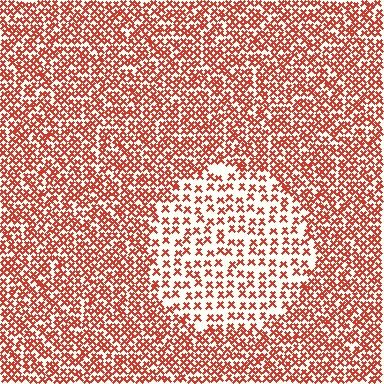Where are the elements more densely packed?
The elements are more densely packed outside the circle boundary.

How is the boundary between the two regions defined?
The boundary is defined by a change in element density (approximately 2.0x ratio). All elements are the same color, size, and shape.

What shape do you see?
I see a circle.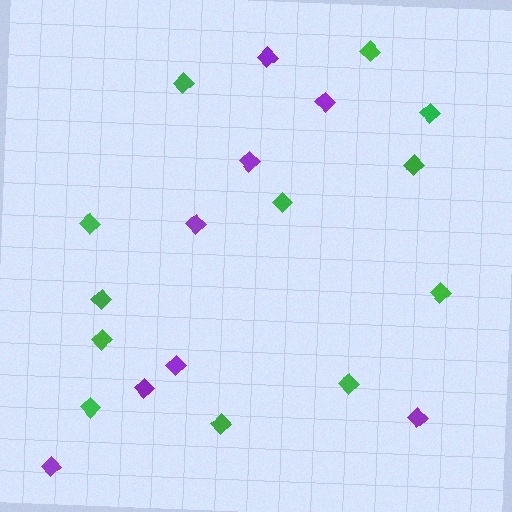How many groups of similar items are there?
There are 2 groups: one group of green diamonds (12) and one group of purple diamonds (8).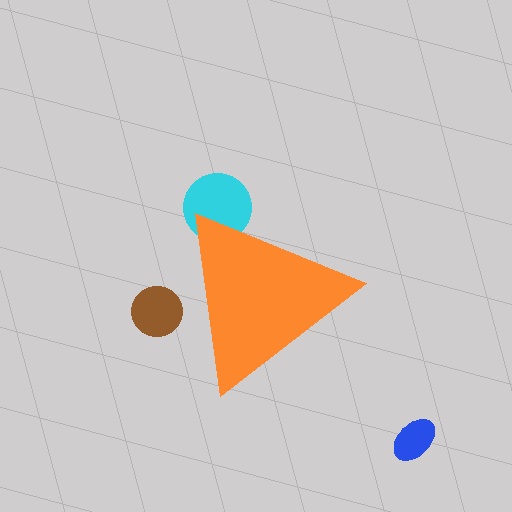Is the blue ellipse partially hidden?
No, the blue ellipse is fully visible.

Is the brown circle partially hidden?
Yes, the brown circle is partially hidden behind the orange triangle.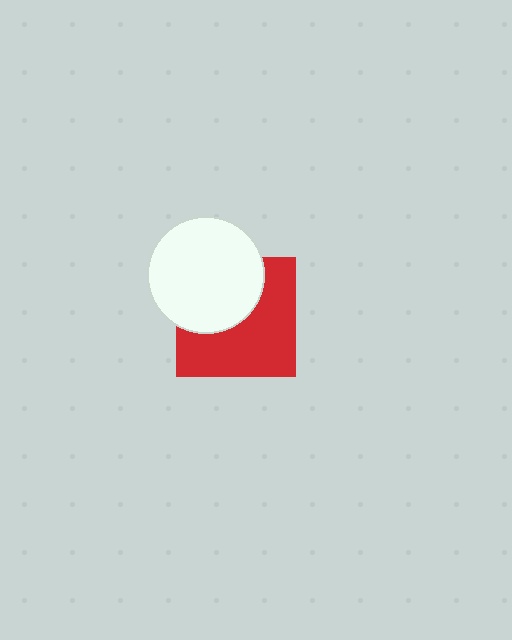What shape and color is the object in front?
The object in front is a white circle.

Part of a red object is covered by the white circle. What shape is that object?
It is a square.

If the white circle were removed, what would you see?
You would see the complete red square.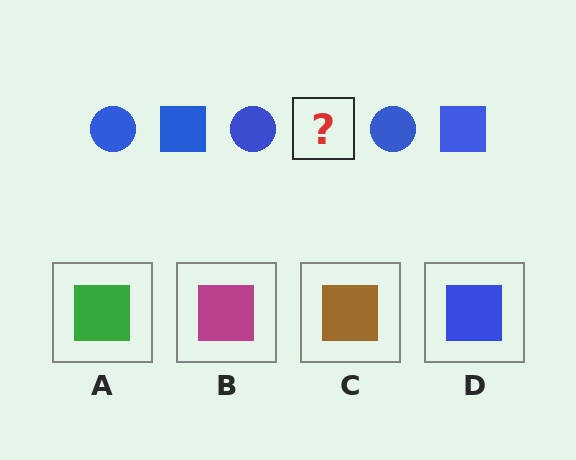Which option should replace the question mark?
Option D.